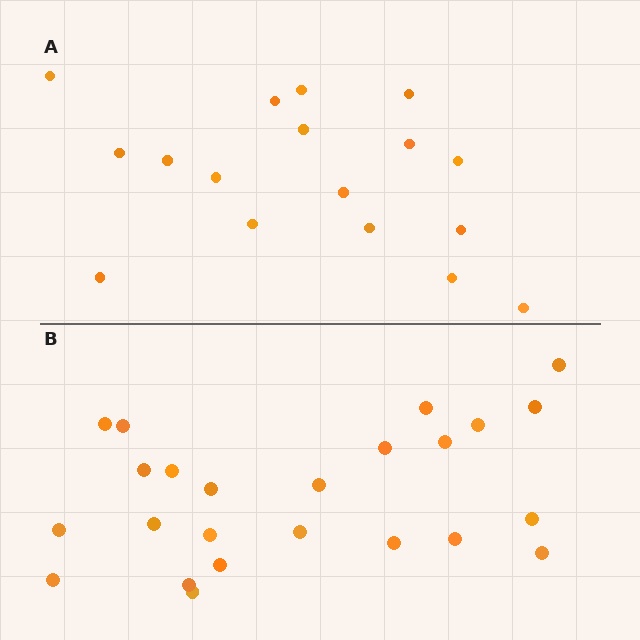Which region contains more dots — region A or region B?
Region B (the bottom region) has more dots.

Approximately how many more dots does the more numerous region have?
Region B has roughly 8 or so more dots than region A.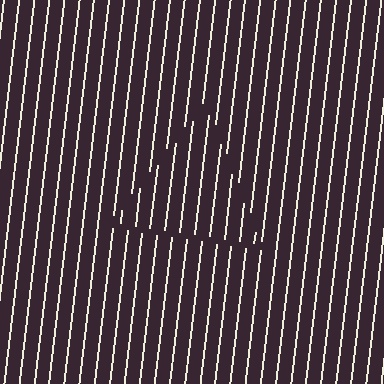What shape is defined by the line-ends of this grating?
An illusory triangle. The interior of the shape contains the same grating, shifted by half a period — the contour is defined by the phase discontinuity where line-ends from the inner and outer gratings abut.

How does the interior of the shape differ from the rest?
The interior of the shape contains the same grating, shifted by half a period — the contour is defined by the phase discontinuity where line-ends from the inner and outer gratings abut.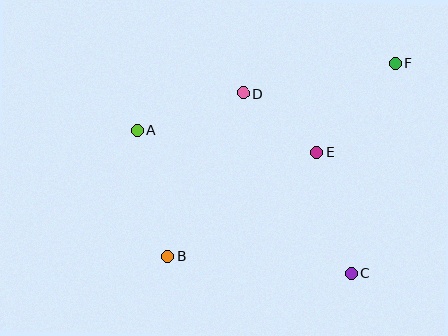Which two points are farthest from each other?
Points B and F are farthest from each other.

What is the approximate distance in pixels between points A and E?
The distance between A and E is approximately 181 pixels.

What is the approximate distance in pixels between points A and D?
The distance between A and D is approximately 112 pixels.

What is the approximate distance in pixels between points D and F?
The distance between D and F is approximately 156 pixels.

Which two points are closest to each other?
Points D and E are closest to each other.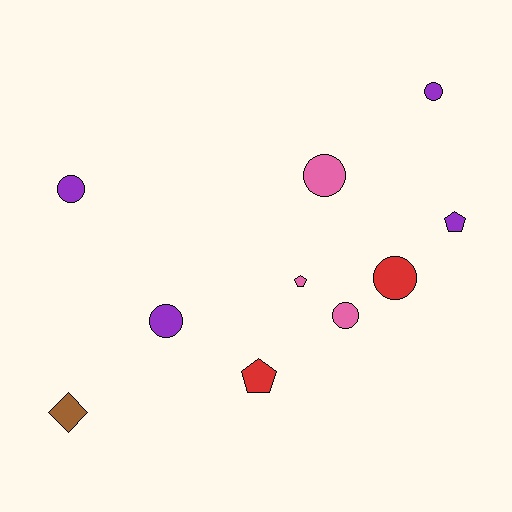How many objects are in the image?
There are 10 objects.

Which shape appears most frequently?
Circle, with 6 objects.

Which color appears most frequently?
Purple, with 4 objects.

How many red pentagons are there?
There is 1 red pentagon.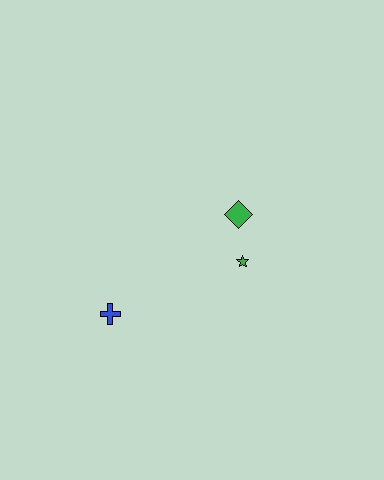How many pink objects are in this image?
There are no pink objects.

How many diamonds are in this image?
There is 1 diamond.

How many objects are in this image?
There are 3 objects.